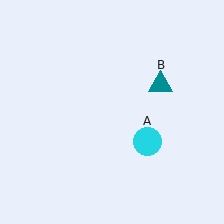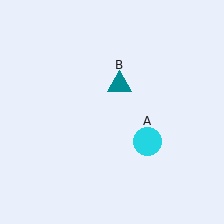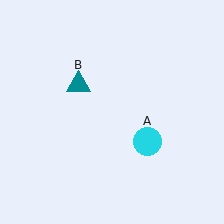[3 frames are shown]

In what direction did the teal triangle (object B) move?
The teal triangle (object B) moved left.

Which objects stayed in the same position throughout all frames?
Cyan circle (object A) remained stationary.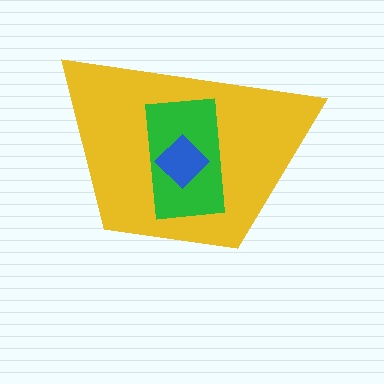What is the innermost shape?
The blue diamond.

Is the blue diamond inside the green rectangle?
Yes.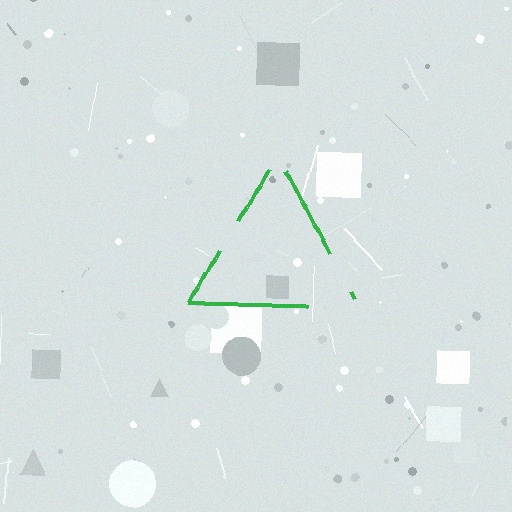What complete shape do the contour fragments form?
The contour fragments form a triangle.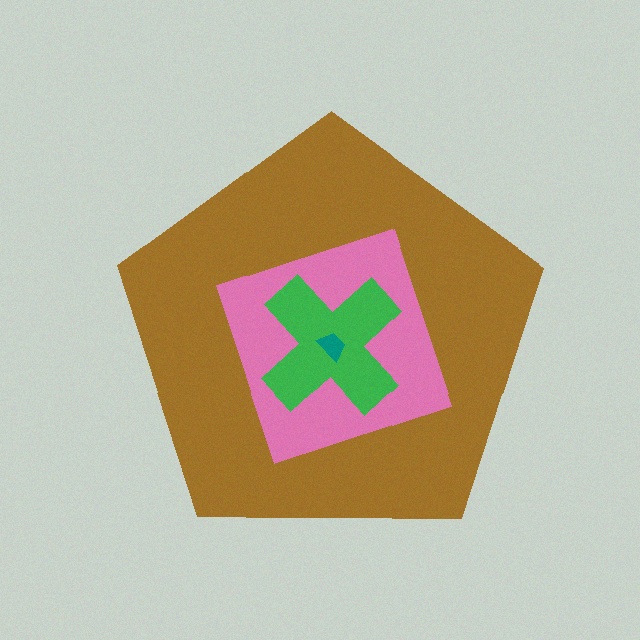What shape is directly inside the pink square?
The green cross.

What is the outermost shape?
The brown pentagon.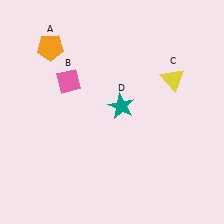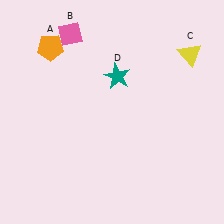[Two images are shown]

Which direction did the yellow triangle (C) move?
The yellow triangle (C) moved up.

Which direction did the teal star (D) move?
The teal star (D) moved up.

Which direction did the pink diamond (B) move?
The pink diamond (B) moved up.